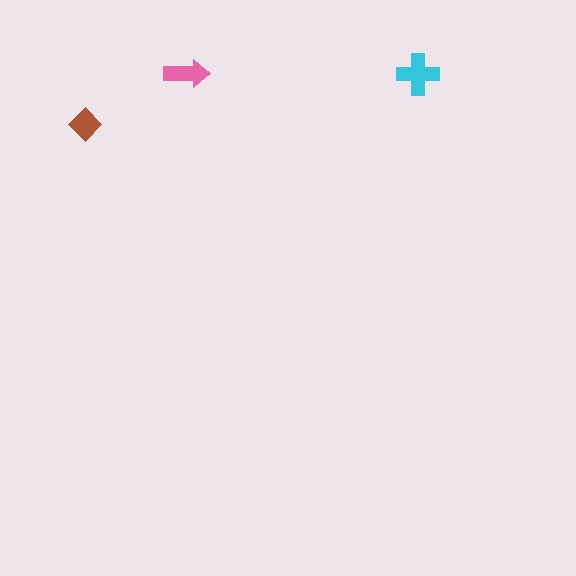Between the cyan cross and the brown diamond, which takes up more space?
The cyan cross.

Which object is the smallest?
The brown diamond.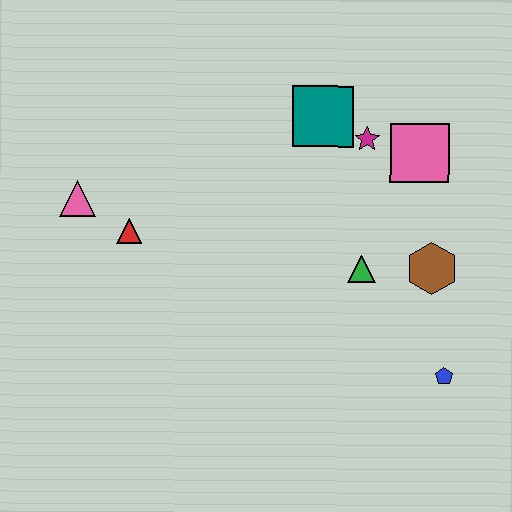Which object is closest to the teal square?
The magenta star is closest to the teal square.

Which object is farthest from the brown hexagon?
The pink triangle is farthest from the brown hexagon.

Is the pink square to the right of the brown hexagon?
No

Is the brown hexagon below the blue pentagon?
No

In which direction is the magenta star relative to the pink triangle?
The magenta star is to the right of the pink triangle.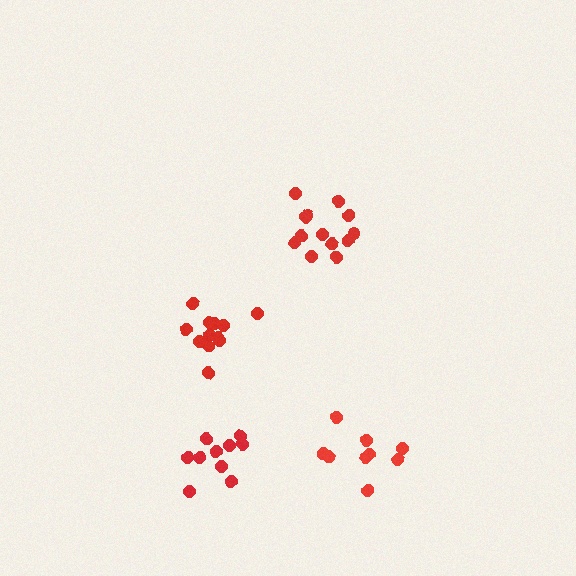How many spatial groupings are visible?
There are 4 spatial groupings.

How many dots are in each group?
Group 1: 13 dots, Group 2: 9 dots, Group 3: 10 dots, Group 4: 12 dots (44 total).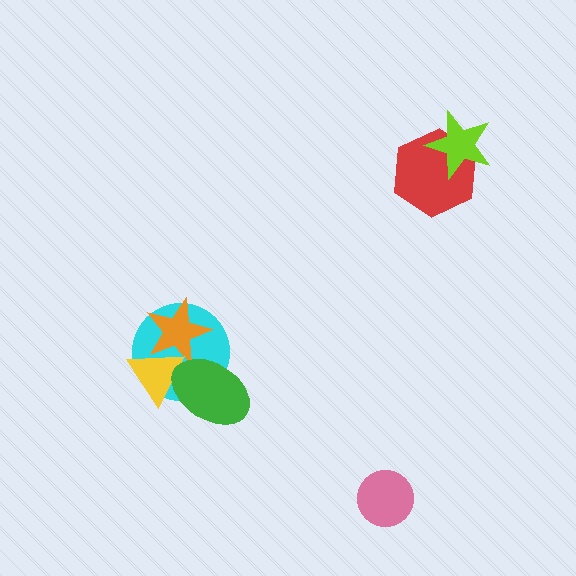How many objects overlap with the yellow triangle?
3 objects overlap with the yellow triangle.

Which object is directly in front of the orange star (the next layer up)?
The yellow triangle is directly in front of the orange star.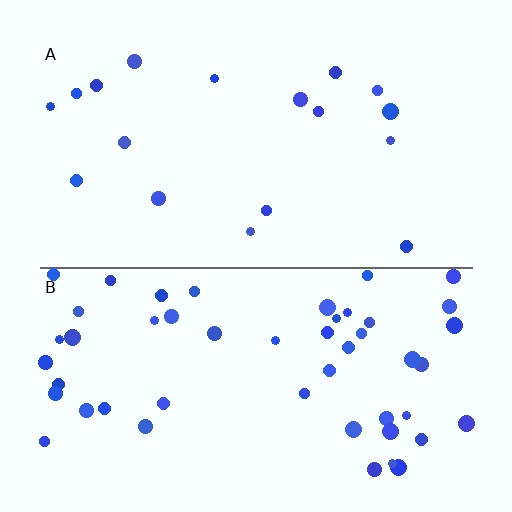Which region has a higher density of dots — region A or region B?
B (the bottom).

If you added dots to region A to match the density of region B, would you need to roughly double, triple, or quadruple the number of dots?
Approximately triple.